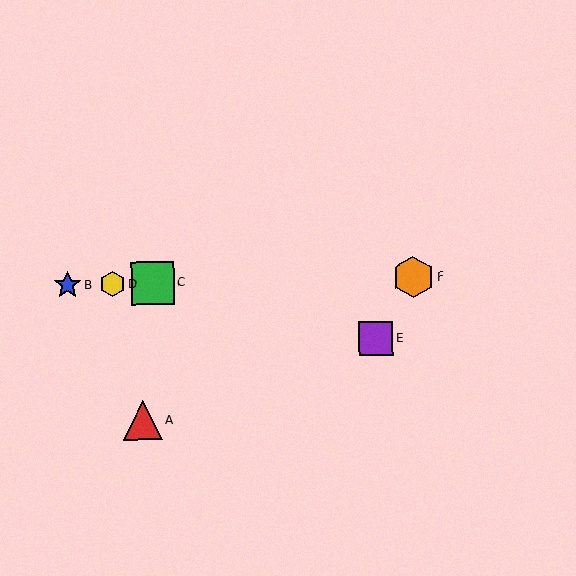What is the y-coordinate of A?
Object A is at y≈420.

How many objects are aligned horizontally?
4 objects (B, C, D, F) are aligned horizontally.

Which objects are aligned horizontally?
Objects B, C, D, F are aligned horizontally.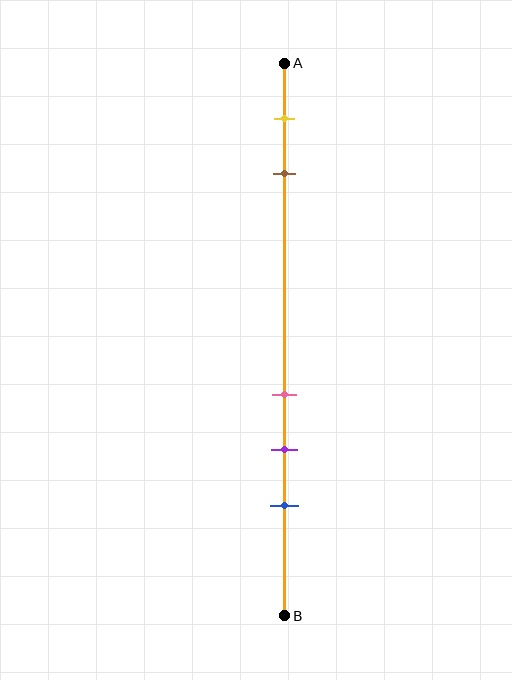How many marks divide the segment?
There are 5 marks dividing the segment.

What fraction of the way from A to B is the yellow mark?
The yellow mark is approximately 10% (0.1) of the way from A to B.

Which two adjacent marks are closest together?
The pink and purple marks are the closest adjacent pair.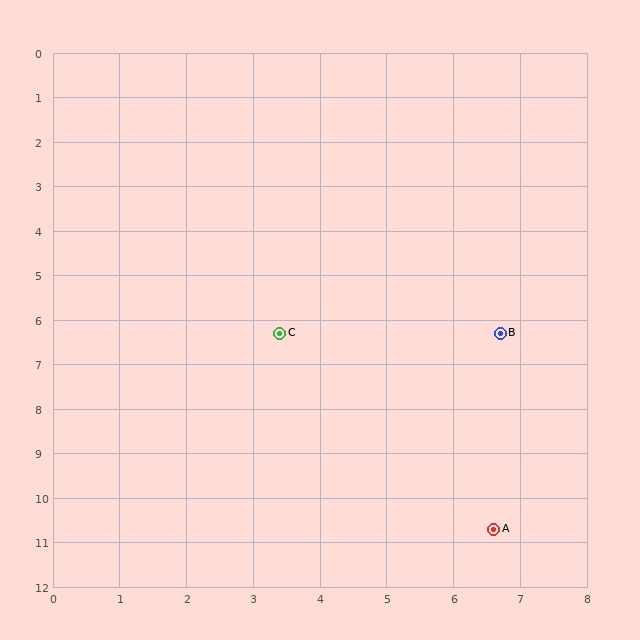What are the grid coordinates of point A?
Point A is at approximately (6.6, 10.7).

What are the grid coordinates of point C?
Point C is at approximately (3.4, 6.3).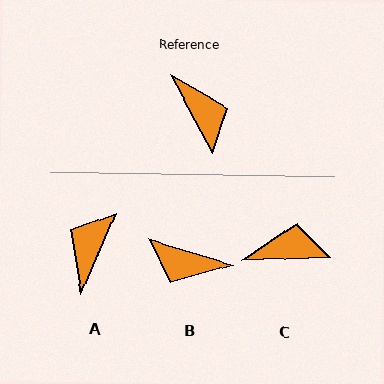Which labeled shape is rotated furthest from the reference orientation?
B, about 135 degrees away.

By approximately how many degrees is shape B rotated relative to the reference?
Approximately 135 degrees clockwise.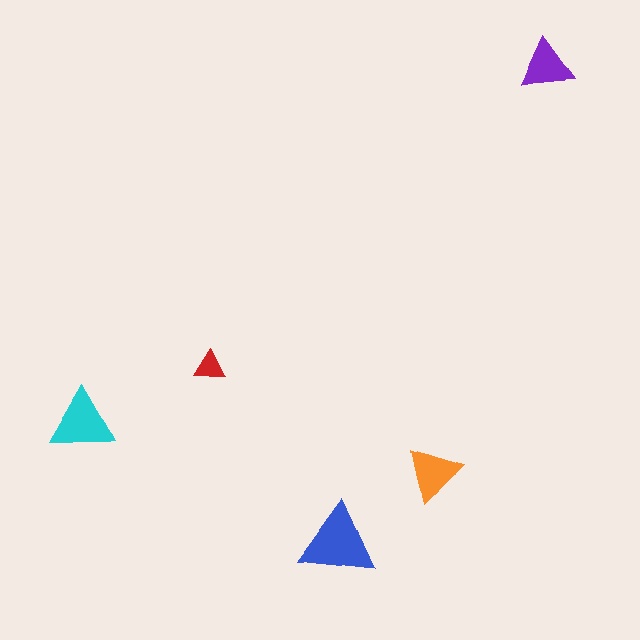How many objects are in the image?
There are 5 objects in the image.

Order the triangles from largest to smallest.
the blue one, the cyan one, the orange one, the purple one, the red one.